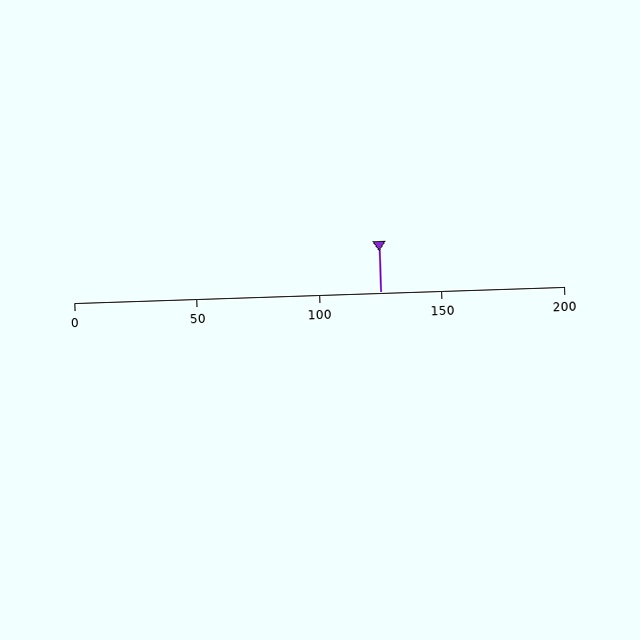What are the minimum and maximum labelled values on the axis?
The axis runs from 0 to 200.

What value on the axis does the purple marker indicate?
The marker indicates approximately 125.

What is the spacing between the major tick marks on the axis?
The major ticks are spaced 50 apart.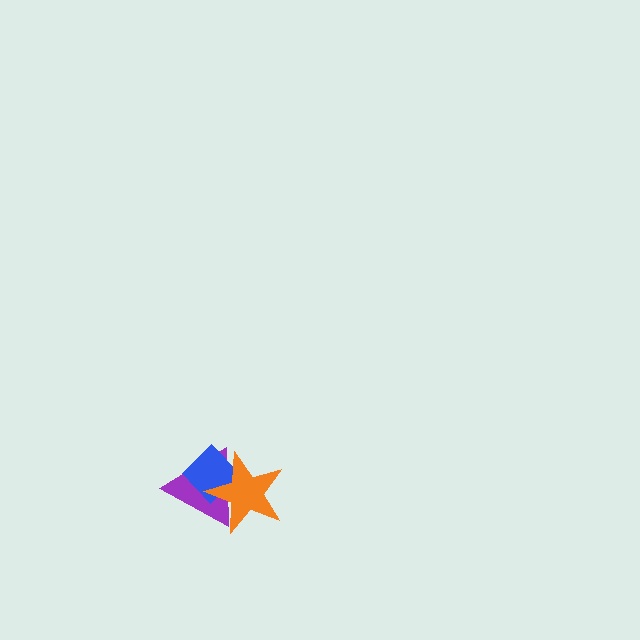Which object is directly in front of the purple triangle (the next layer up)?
The blue diamond is directly in front of the purple triangle.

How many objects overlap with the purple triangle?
2 objects overlap with the purple triangle.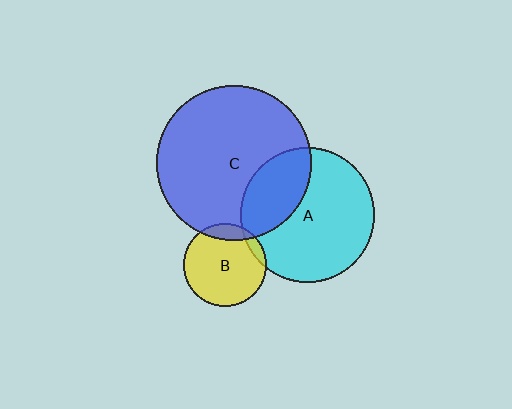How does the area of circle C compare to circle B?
Approximately 3.5 times.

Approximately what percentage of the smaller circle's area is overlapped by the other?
Approximately 30%.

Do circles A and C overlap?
Yes.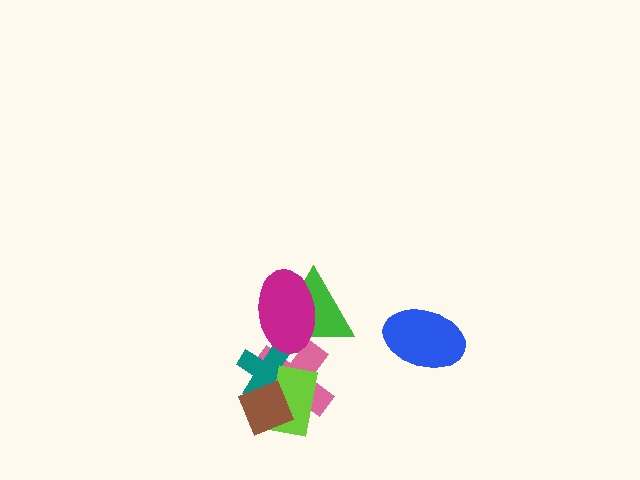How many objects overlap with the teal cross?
4 objects overlap with the teal cross.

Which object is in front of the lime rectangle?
The brown diamond is in front of the lime rectangle.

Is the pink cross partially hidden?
Yes, it is partially covered by another shape.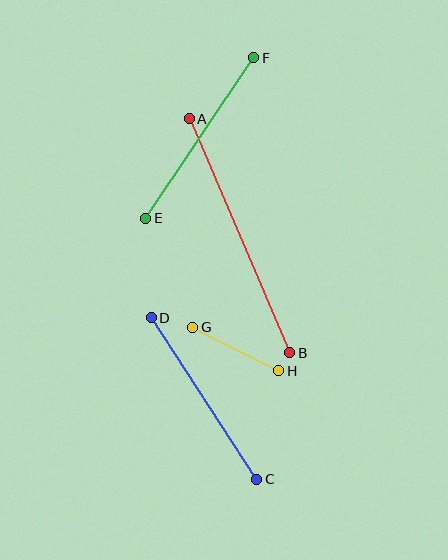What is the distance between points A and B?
The distance is approximately 254 pixels.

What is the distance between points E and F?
The distance is approximately 193 pixels.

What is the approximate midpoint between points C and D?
The midpoint is at approximately (204, 398) pixels.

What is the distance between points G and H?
The distance is approximately 97 pixels.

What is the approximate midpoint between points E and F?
The midpoint is at approximately (200, 138) pixels.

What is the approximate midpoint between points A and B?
The midpoint is at approximately (239, 236) pixels.